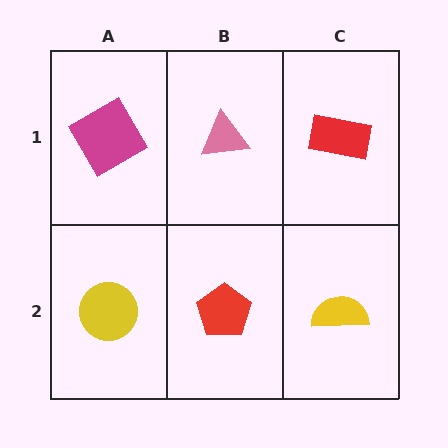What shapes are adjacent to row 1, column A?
A yellow circle (row 2, column A), a pink triangle (row 1, column B).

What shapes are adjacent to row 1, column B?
A red pentagon (row 2, column B), a magenta diamond (row 1, column A), a red rectangle (row 1, column C).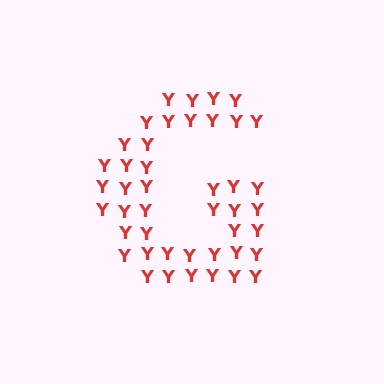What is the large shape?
The large shape is the letter G.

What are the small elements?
The small elements are letter Y's.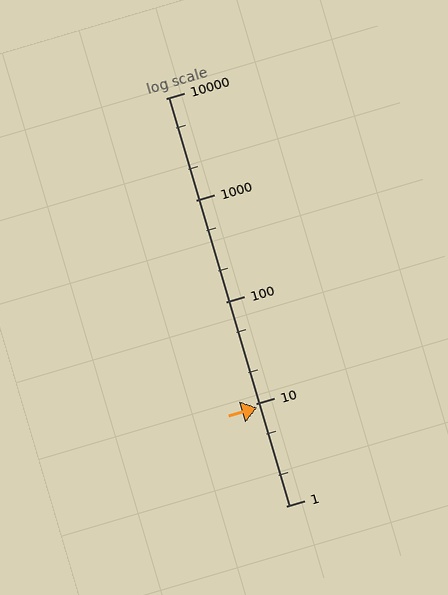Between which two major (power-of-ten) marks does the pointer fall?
The pointer is between 1 and 10.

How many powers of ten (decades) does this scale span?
The scale spans 4 decades, from 1 to 10000.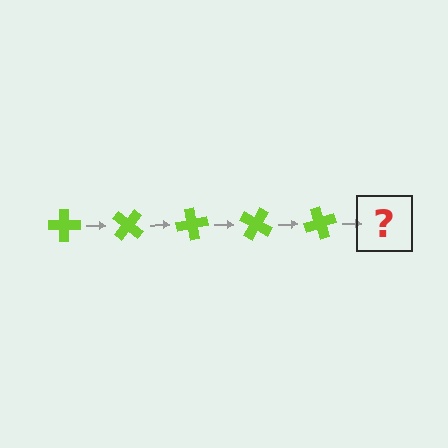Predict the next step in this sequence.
The next step is a lime cross rotated 200 degrees.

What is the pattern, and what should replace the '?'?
The pattern is that the cross rotates 40 degrees each step. The '?' should be a lime cross rotated 200 degrees.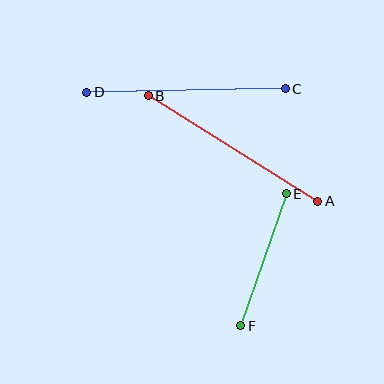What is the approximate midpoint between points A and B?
The midpoint is at approximately (233, 148) pixels.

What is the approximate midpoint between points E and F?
The midpoint is at approximately (263, 260) pixels.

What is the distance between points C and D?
The distance is approximately 199 pixels.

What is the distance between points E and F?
The distance is approximately 139 pixels.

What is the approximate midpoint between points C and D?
The midpoint is at approximately (186, 91) pixels.